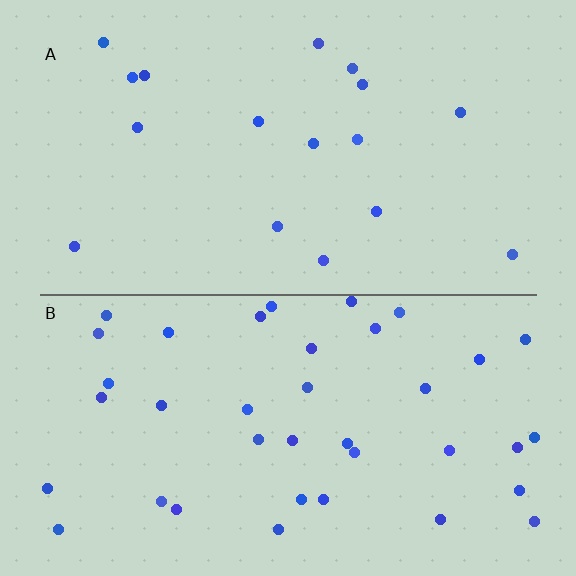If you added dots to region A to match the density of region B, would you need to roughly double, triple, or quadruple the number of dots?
Approximately double.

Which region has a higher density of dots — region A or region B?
B (the bottom).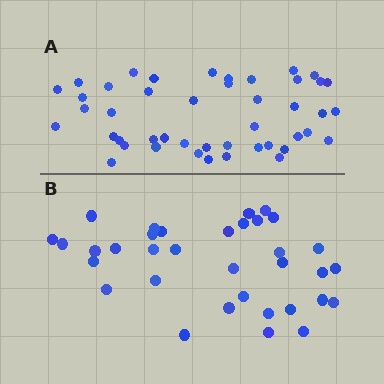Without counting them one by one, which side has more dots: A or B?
Region A (the top region) has more dots.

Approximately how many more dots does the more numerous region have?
Region A has roughly 12 or so more dots than region B.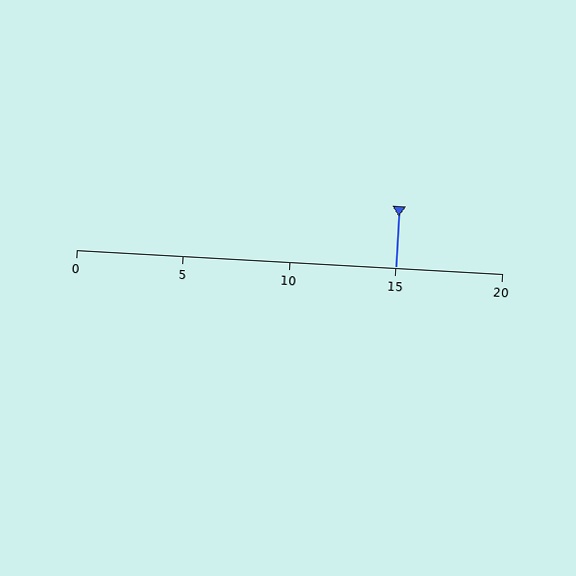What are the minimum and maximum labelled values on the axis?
The axis runs from 0 to 20.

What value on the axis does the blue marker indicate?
The marker indicates approximately 15.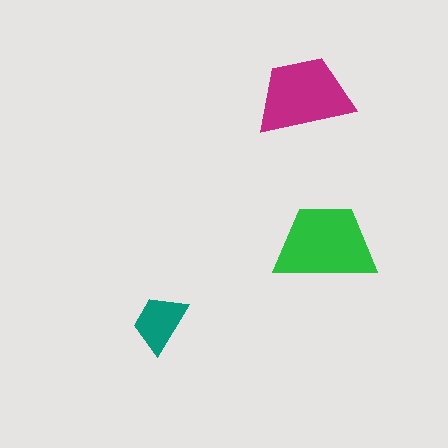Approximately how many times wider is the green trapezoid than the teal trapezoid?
About 1.5 times wider.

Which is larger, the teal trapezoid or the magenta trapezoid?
The magenta one.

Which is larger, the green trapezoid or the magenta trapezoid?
The green one.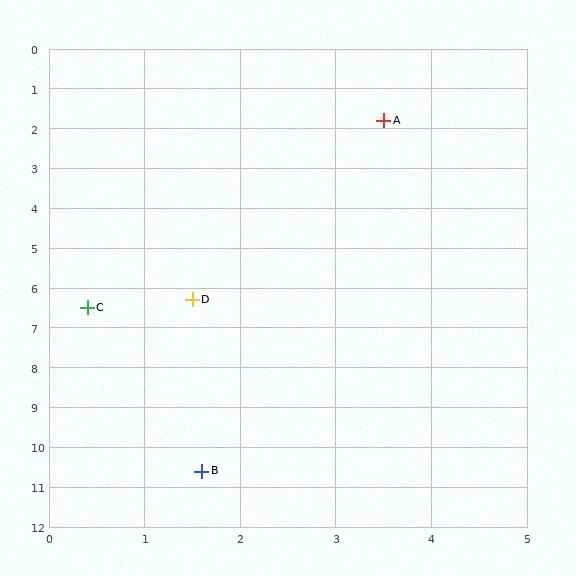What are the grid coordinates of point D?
Point D is at approximately (1.5, 6.3).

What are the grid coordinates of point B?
Point B is at approximately (1.6, 10.6).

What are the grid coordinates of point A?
Point A is at approximately (3.5, 1.8).